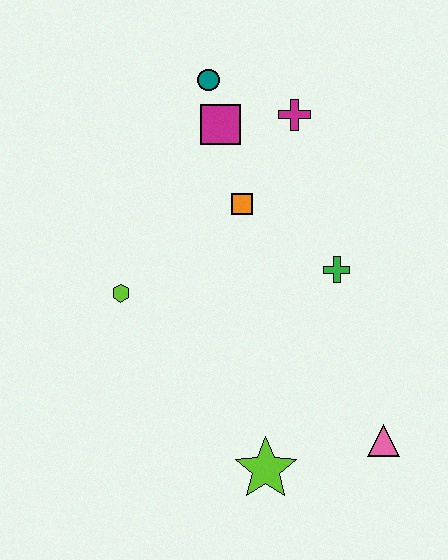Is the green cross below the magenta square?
Yes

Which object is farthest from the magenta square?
The pink triangle is farthest from the magenta square.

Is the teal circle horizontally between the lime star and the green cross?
No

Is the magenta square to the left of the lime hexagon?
No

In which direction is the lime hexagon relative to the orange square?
The lime hexagon is to the left of the orange square.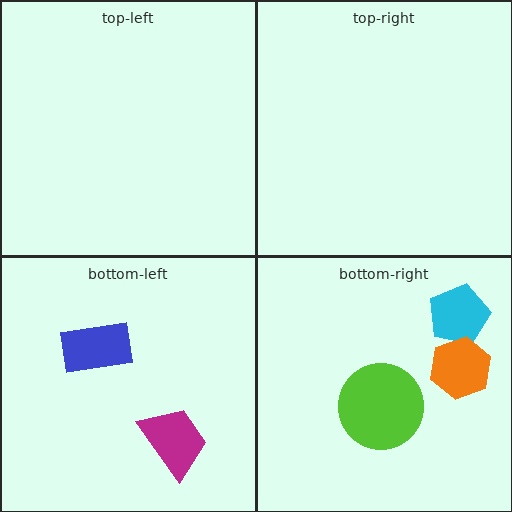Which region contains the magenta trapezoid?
The bottom-left region.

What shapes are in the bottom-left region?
The magenta trapezoid, the blue rectangle.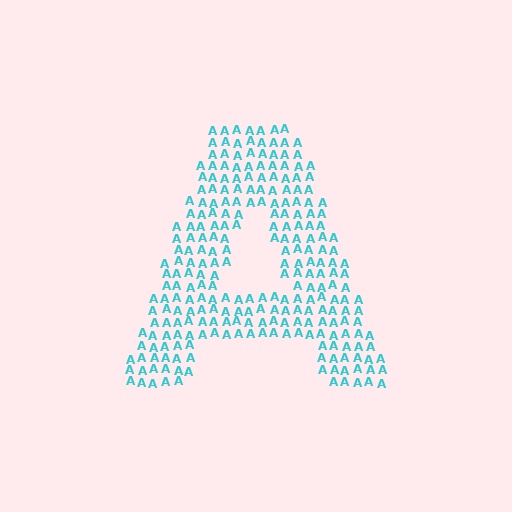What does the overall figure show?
The overall figure shows the letter A.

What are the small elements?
The small elements are letter A's.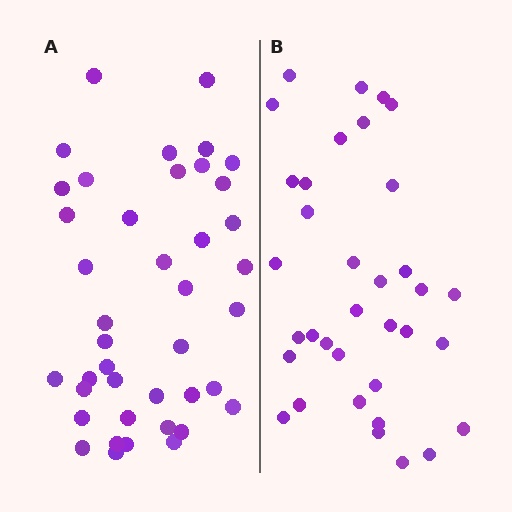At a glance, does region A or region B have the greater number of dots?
Region A (the left region) has more dots.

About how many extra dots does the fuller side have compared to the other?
Region A has about 6 more dots than region B.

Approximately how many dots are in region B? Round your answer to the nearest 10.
About 40 dots. (The exact count is 35, which rounds to 40.)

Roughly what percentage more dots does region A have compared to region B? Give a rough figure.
About 15% more.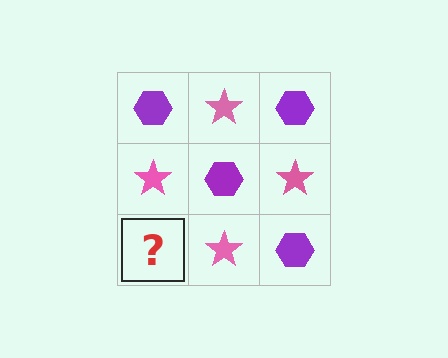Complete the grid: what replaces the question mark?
The question mark should be replaced with a purple hexagon.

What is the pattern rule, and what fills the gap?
The rule is that it alternates purple hexagon and pink star in a checkerboard pattern. The gap should be filled with a purple hexagon.